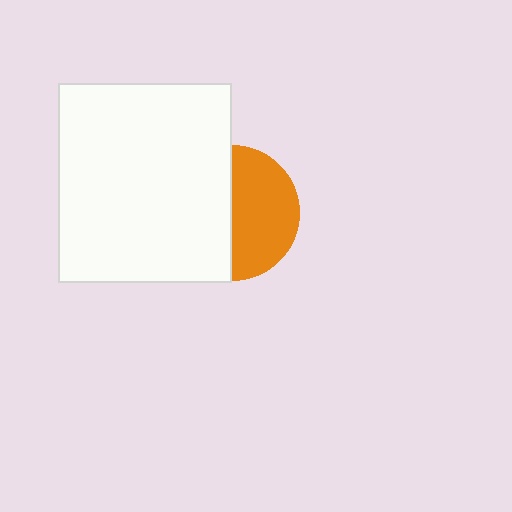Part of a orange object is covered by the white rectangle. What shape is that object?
It is a circle.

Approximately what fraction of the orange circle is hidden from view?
Roughly 50% of the orange circle is hidden behind the white rectangle.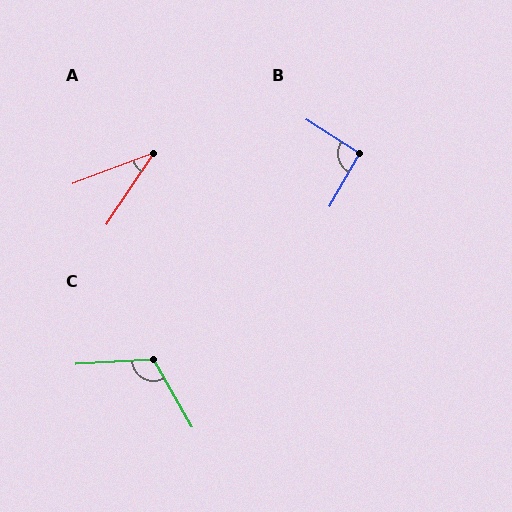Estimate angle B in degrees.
Approximately 93 degrees.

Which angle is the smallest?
A, at approximately 36 degrees.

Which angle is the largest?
C, at approximately 116 degrees.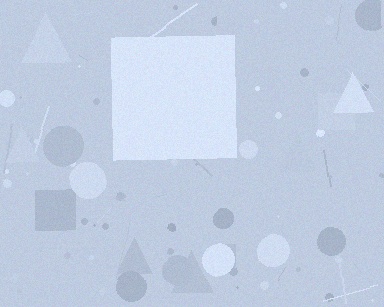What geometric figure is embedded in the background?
A square is embedded in the background.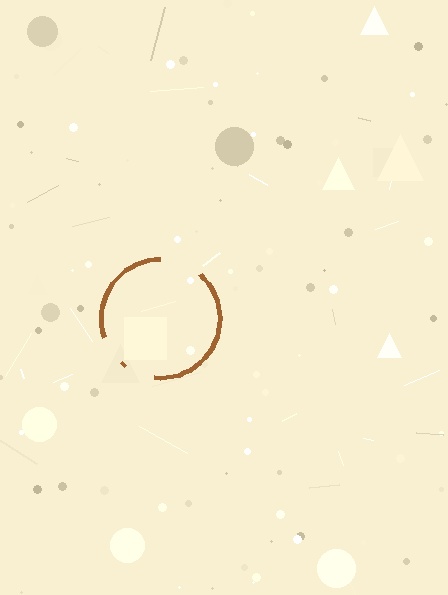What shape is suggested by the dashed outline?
The dashed outline suggests a circle.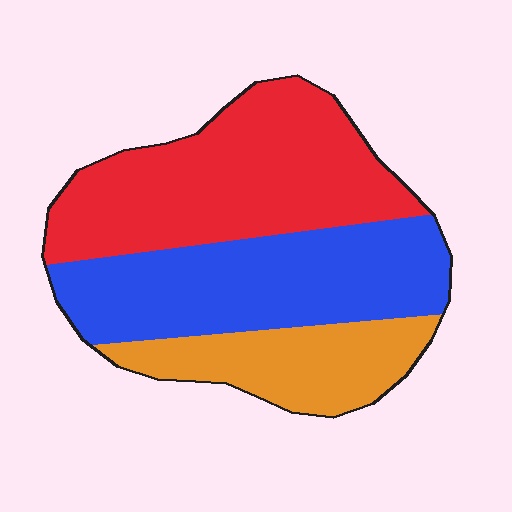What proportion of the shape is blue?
Blue covers 37% of the shape.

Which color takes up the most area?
Red, at roughly 40%.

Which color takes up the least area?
Orange, at roughly 20%.